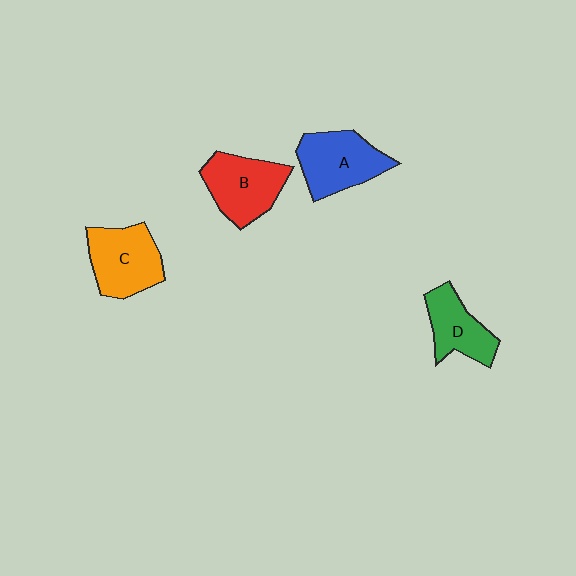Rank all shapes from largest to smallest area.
From largest to smallest: A (blue), C (orange), B (red), D (green).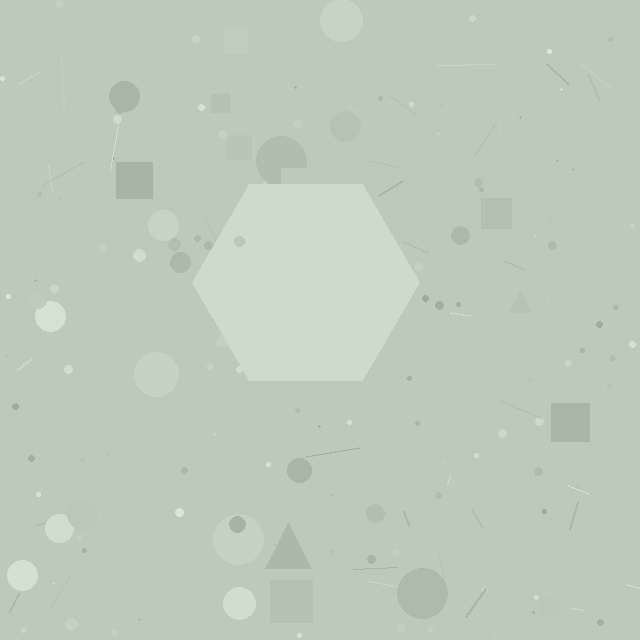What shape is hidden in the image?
A hexagon is hidden in the image.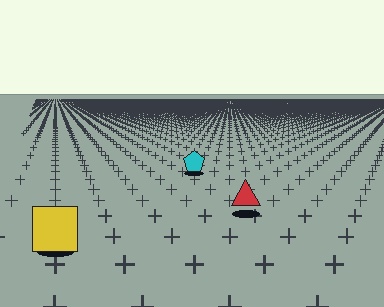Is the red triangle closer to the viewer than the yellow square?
No. The yellow square is closer — you can tell from the texture gradient: the ground texture is coarser near it.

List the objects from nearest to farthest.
From nearest to farthest: the yellow square, the red triangle, the cyan pentagon.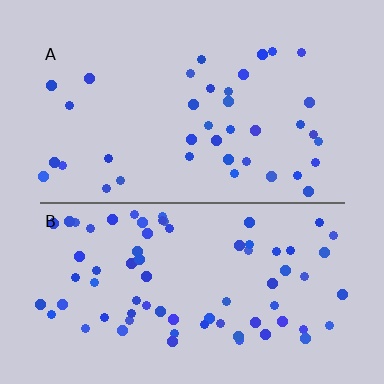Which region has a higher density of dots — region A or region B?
B (the bottom).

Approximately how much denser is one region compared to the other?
Approximately 2.0× — region B over region A.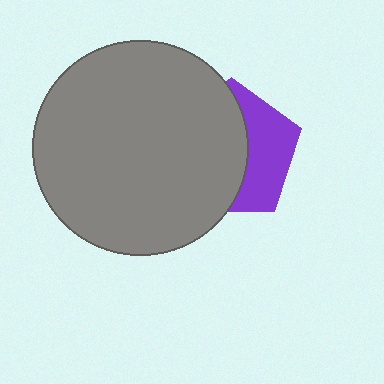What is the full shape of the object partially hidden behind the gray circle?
The partially hidden object is a purple pentagon.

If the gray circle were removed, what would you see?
You would see the complete purple pentagon.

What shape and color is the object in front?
The object in front is a gray circle.